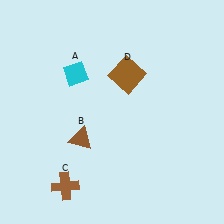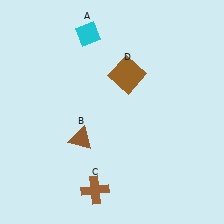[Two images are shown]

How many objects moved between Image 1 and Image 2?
2 objects moved between the two images.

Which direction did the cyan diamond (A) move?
The cyan diamond (A) moved up.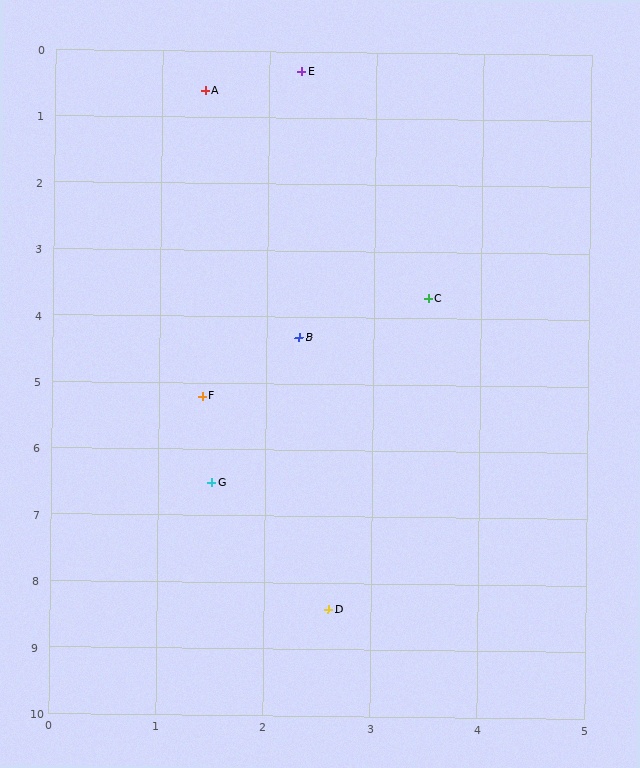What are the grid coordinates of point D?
Point D is at approximately (2.6, 8.4).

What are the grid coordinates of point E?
Point E is at approximately (2.3, 0.3).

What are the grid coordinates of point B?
Point B is at approximately (2.3, 4.3).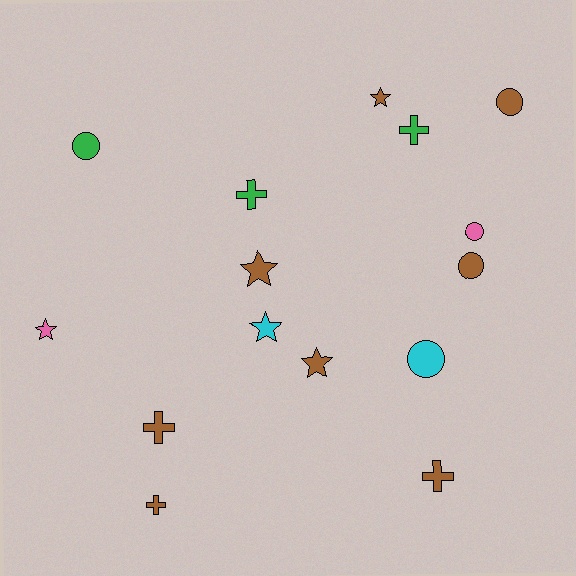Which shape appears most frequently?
Circle, with 5 objects.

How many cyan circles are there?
There is 1 cyan circle.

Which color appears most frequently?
Brown, with 8 objects.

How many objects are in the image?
There are 15 objects.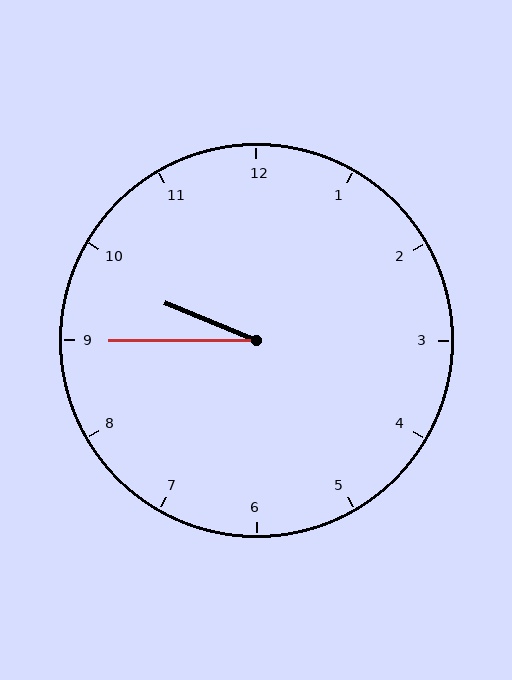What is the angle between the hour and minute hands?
Approximately 22 degrees.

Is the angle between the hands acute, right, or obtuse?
It is acute.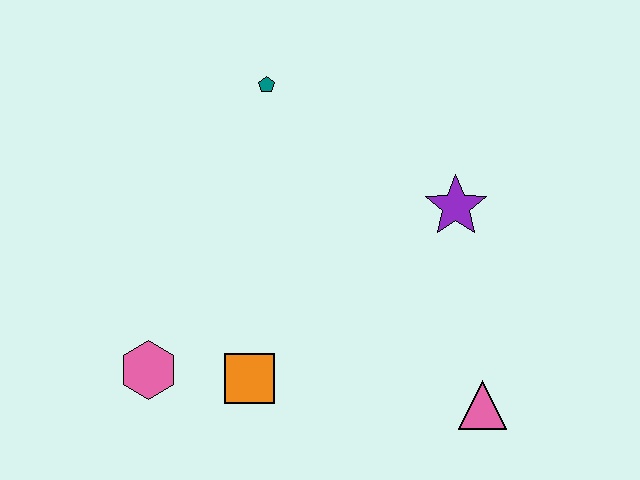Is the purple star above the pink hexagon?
Yes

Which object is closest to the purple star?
The pink triangle is closest to the purple star.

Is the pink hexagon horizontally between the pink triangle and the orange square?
No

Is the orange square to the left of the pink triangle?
Yes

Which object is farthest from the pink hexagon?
The purple star is farthest from the pink hexagon.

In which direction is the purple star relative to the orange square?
The purple star is to the right of the orange square.